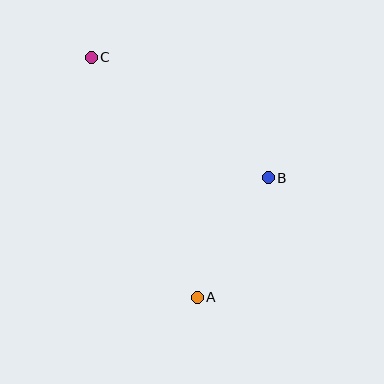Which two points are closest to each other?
Points A and B are closest to each other.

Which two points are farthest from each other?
Points A and C are farthest from each other.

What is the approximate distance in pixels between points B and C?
The distance between B and C is approximately 214 pixels.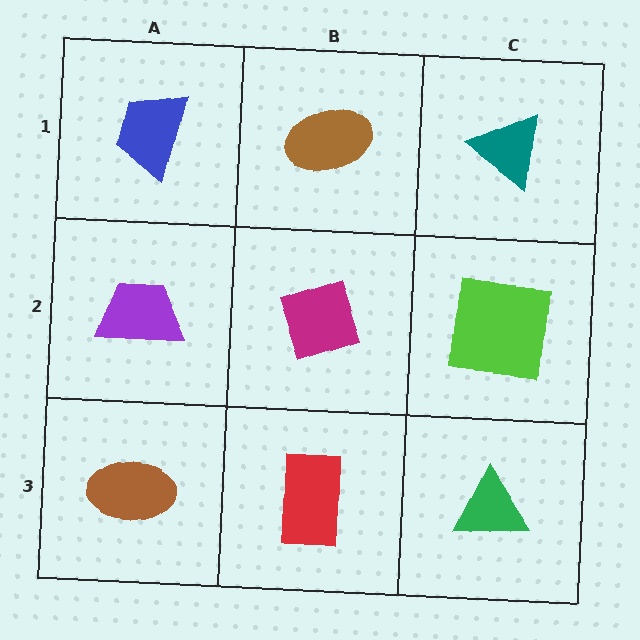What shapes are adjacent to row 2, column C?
A teal triangle (row 1, column C), a green triangle (row 3, column C), a magenta diamond (row 2, column B).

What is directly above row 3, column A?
A purple trapezoid.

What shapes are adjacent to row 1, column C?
A lime square (row 2, column C), a brown ellipse (row 1, column B).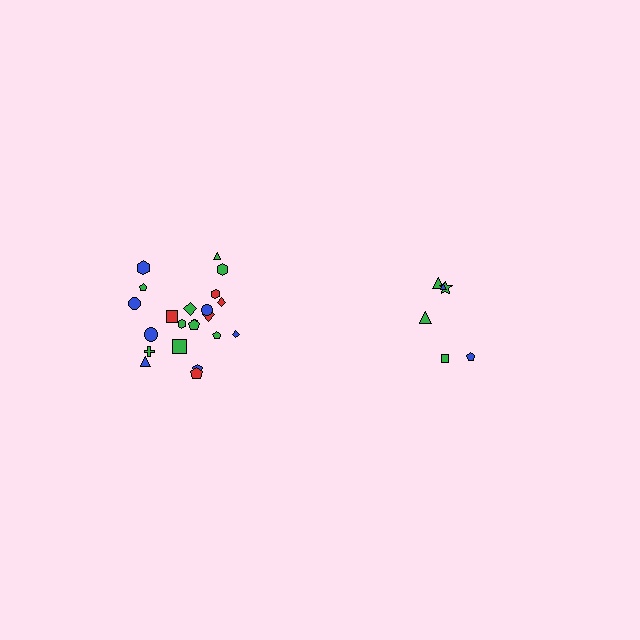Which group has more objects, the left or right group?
The left group.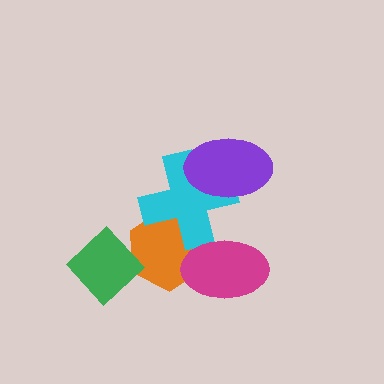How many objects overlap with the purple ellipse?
1 object overlaps with the purple ellipse.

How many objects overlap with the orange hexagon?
2 objects overlap with the orange hexagon.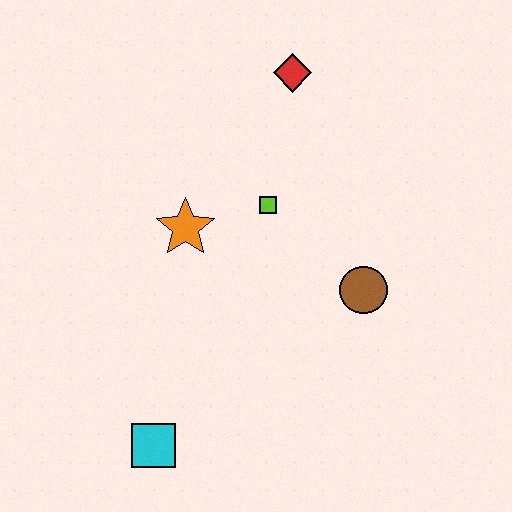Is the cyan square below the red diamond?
Yes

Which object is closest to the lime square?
The orange star is closest to the lime square.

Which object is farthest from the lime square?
The cyan square is farthest from the lime square.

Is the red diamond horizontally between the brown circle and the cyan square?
Yes